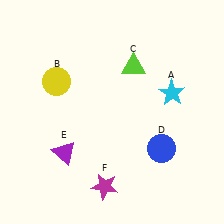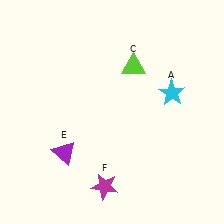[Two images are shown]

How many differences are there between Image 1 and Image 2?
There are 2 differences between the two images.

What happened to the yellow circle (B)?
The yellow circle (B) was removed in Image 2. It was in the top-left area of Image 1.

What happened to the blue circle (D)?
The blue circle (D) was removed in Image 2. It was in the bottom-right area of Image 1.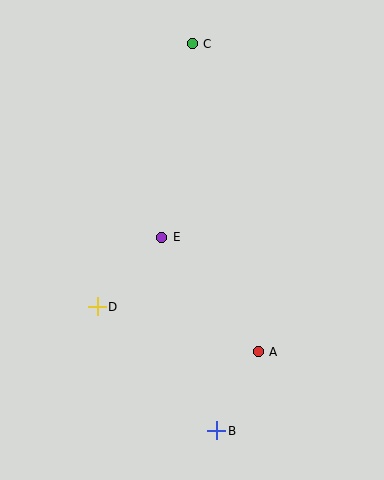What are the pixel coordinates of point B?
Point B is at (217, 431).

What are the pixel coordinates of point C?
Point C is at (192, 44).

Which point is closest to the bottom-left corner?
Point D is closest to the bottom-left corner.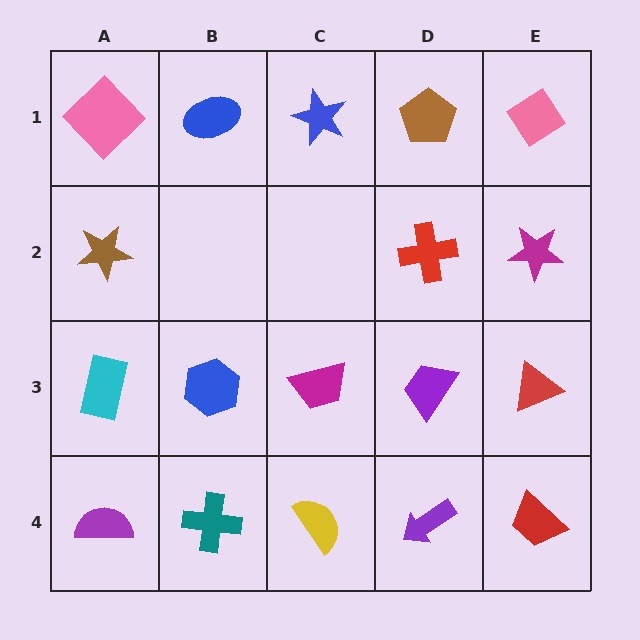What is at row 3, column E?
A red triangle.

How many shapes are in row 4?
5 shapes.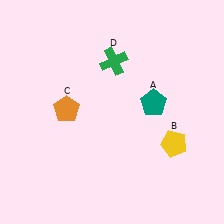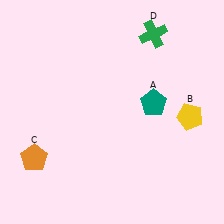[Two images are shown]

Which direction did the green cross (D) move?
The green cross (D) moved right.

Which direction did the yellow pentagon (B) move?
The yellow pentagon (B) moved up.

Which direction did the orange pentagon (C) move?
The orange pentagon (C) moved down.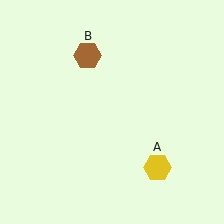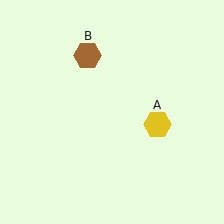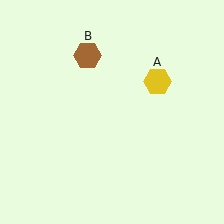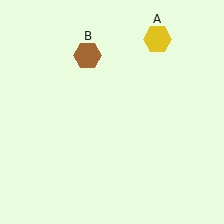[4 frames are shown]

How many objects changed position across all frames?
1 object changed position: yellow hexagon (object A).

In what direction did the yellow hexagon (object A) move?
The yellow hexagon (object A) moved up.